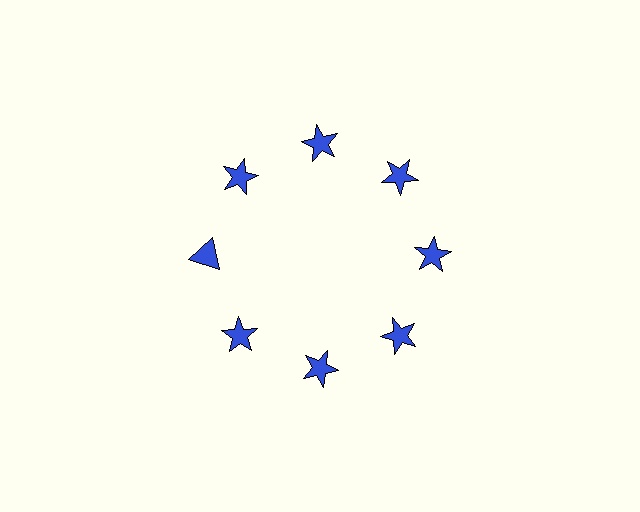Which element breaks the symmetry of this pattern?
The blue triangle at roughly the 9 o'clock position breaks the symmetry. All other shapes are blue stars.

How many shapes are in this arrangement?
There are 8 shapes arranged in a ring pattern.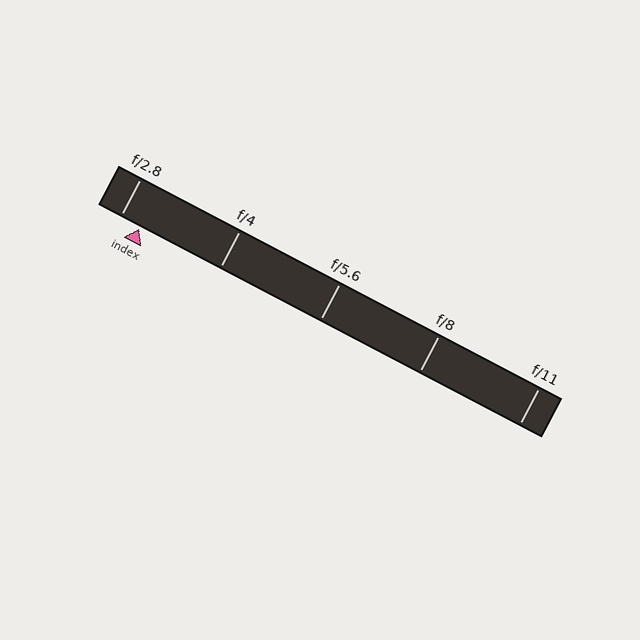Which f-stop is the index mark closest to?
The index mark is closest to f/2.8.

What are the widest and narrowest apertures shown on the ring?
The widest aperture shown is f/2.8 and the narrowest is f/11.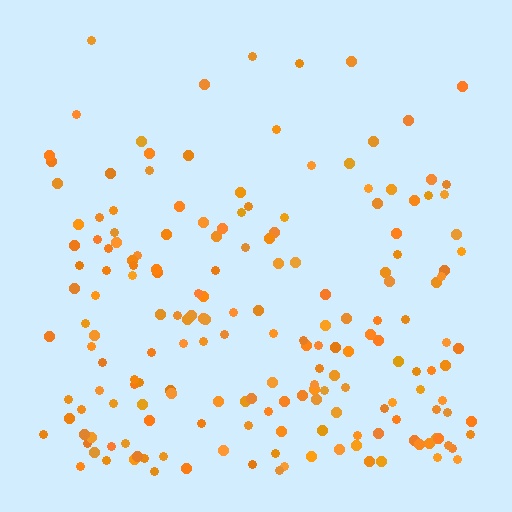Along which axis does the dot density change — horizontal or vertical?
Vertical.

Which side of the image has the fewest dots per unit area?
The top.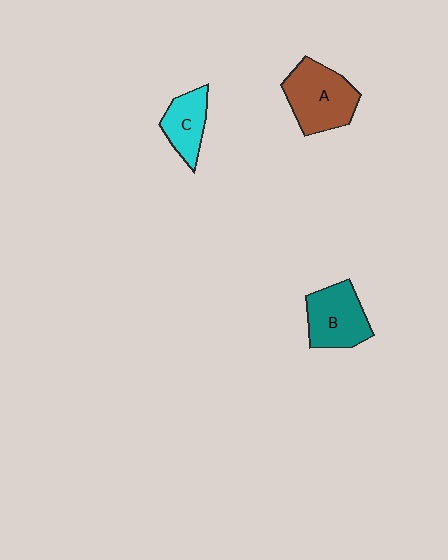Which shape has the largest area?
Shape A (brown).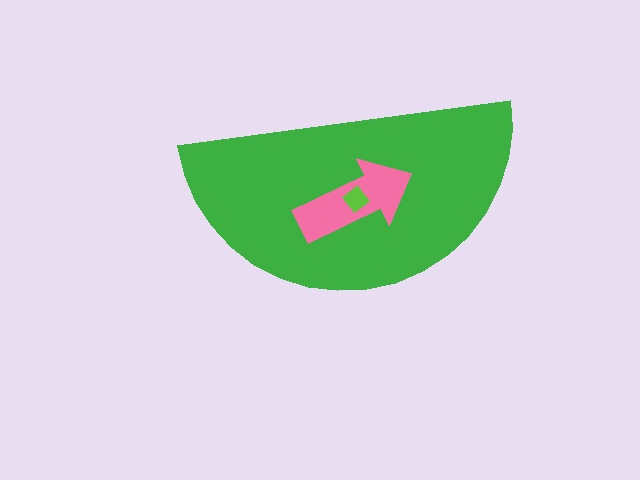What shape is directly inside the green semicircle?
The pink arrow.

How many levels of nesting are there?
3.